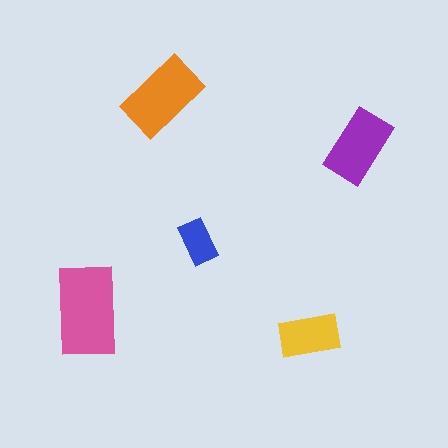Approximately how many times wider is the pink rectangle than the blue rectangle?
About 2 times wider.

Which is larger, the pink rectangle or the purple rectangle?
The pink one.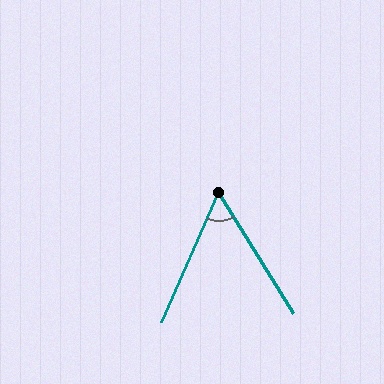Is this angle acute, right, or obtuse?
It is acute.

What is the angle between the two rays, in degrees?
Approximately 55 degrees.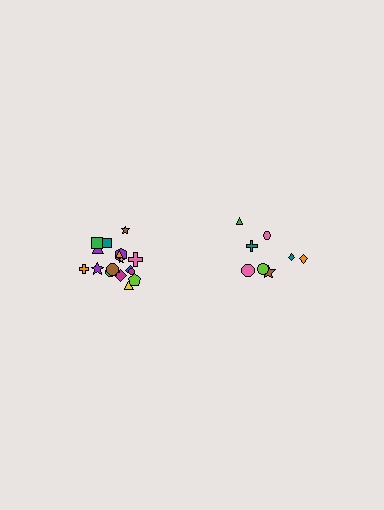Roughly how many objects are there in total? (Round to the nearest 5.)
Roughly 25 objects in total.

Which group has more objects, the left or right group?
The left group.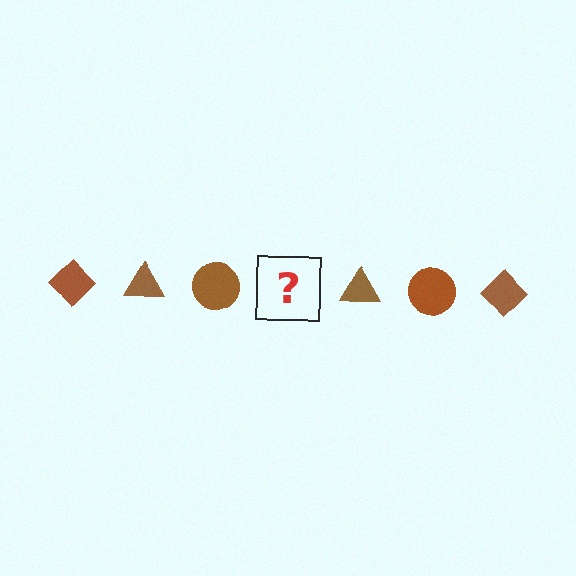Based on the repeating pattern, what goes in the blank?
The blank should be a brown diamond.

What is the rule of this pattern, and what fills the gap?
The rule is that the pattern cycles through diamond, triangle, circle shapes in brown. The gap should be filled with a brown diamond.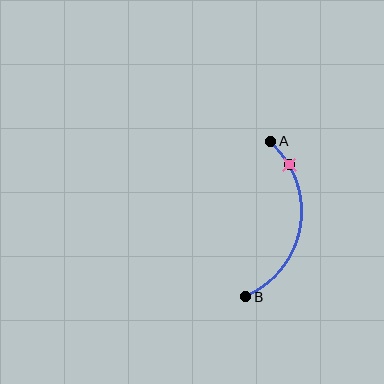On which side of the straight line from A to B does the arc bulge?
The arc bulges to the right of the straight line connecting A and B.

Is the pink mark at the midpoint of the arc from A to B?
No. The pink mark lies on the arc but is closer to endpoint A. The arc midpoint would be at the point on the curve equidistant along the arc from both A and B.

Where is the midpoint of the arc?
The arc midpoint is the point on the curve farthest from the straight line joining A and B. It sits to the right of that line.